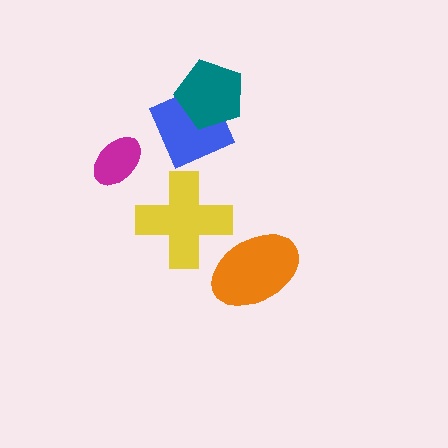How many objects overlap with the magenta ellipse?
0 objects overlap with the magenta ellipse.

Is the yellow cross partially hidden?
No, no other shape covers it.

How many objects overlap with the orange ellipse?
0 objects overlap with the orange ellipse.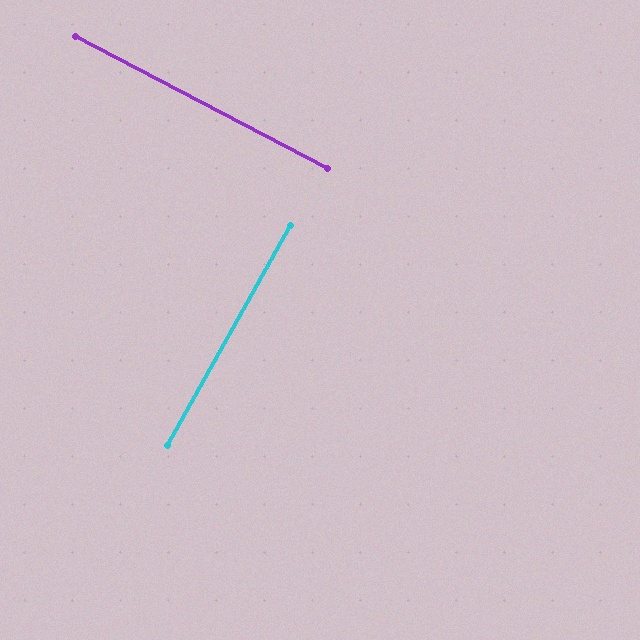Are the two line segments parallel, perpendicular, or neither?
Perpendicular — they meet at approximately 88°.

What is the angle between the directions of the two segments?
Approximately 88 degrees.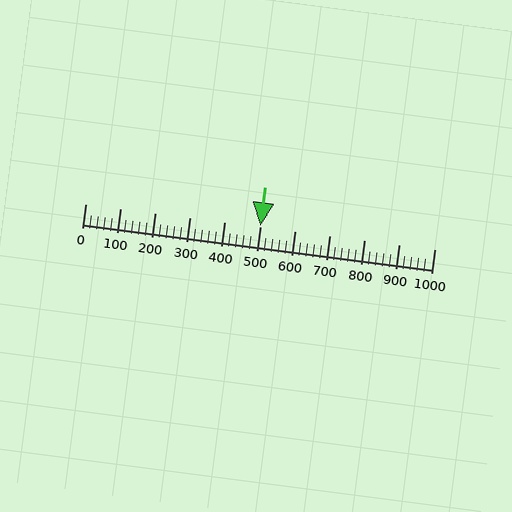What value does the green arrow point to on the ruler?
The green arrow points to approximately 500.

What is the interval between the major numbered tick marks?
The major tick marks are spaced 100 units apart.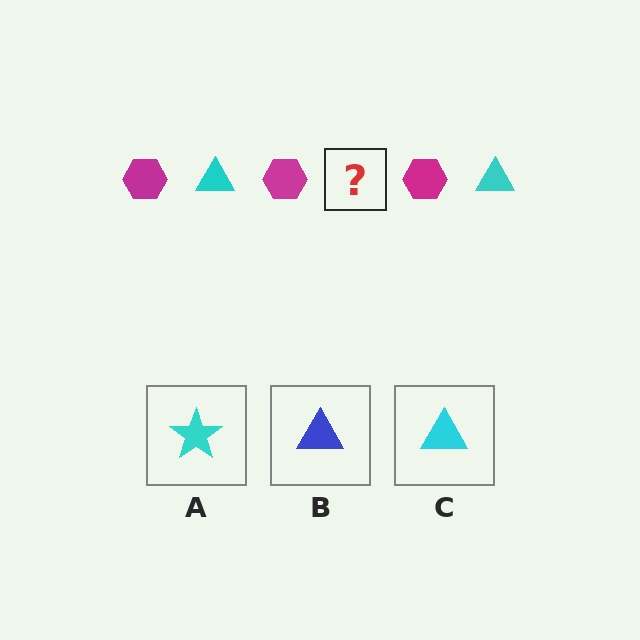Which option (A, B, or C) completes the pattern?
C.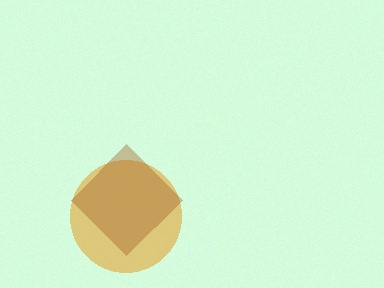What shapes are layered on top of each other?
The layered shapes are: an orange circle, a brown diamond.